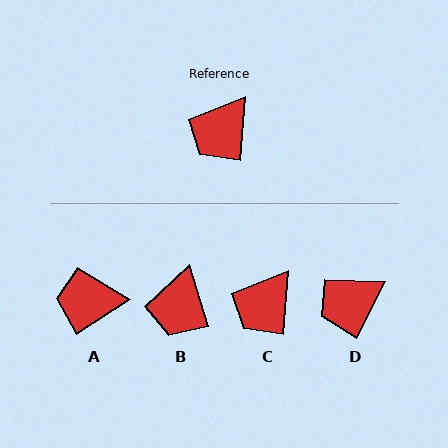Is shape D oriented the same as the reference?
No, it is off by about 23 degrees.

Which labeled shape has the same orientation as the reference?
C.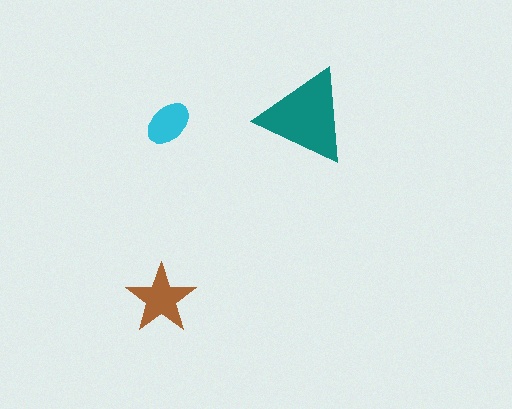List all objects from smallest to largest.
The cyan ellipse, the brown star, the teal triangle.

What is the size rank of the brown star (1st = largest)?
2nd.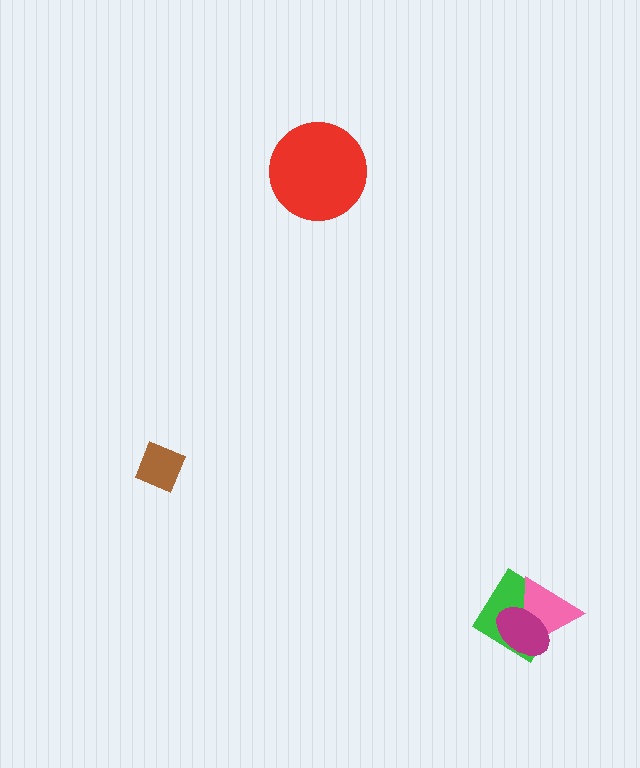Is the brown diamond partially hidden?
No, no other shape covers it.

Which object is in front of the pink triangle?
The magenta ellipse is in front of the pink triangle.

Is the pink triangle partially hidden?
Yes, it is partially covered by another shape.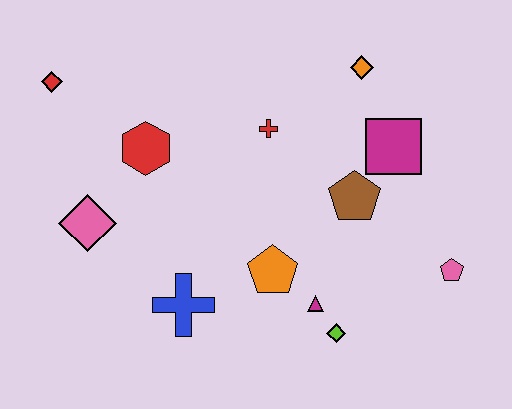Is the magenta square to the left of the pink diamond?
No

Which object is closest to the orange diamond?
The magenta square is closest to the orange diamond.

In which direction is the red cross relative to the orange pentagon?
The red cross is above the orange pentagon.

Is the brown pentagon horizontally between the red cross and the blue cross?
No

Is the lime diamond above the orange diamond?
No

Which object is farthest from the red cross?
The pink pentagon is farthest from the red cross.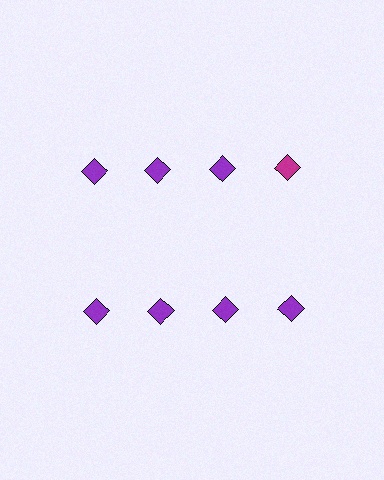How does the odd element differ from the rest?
It has a different color: magenta instead of purple.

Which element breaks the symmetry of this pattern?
The magenta diamond in the top row, second from right column breaks the symmetry. All other shapes are purple diamonds.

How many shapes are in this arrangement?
There are 8 shapes arranged in a grid pattern.